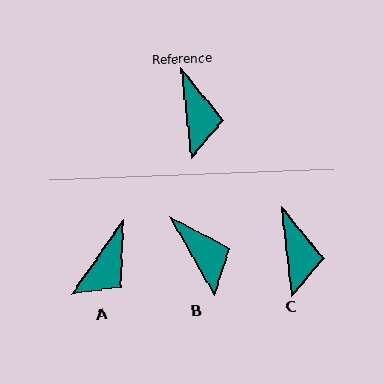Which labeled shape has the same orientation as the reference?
C.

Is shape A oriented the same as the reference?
No, it is off by about 41 degrees.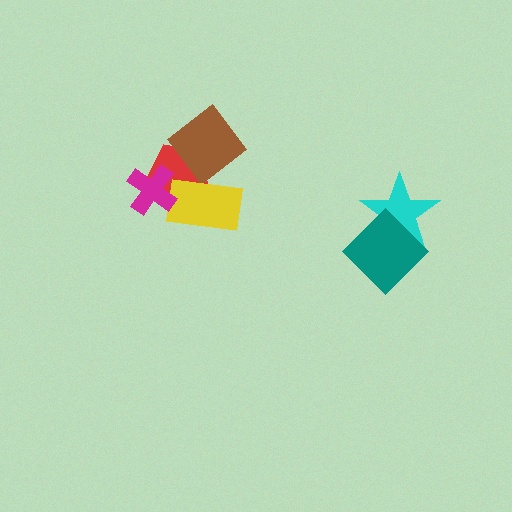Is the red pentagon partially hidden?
Yes, it is partially covered by another shape.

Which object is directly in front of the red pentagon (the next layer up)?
The brown diamond is directly in front of the red pentagon.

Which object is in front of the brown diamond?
The yellow rectangle is in front of the brown diamond.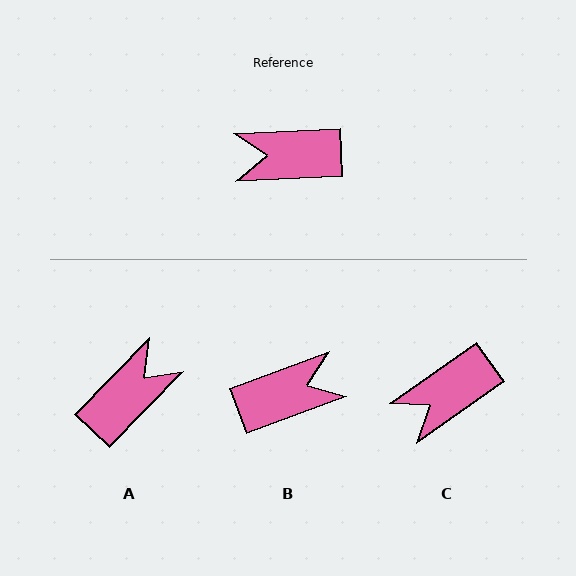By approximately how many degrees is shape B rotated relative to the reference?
Approximately 162 degrees clockwise.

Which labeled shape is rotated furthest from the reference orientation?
B, about 162 degrees away.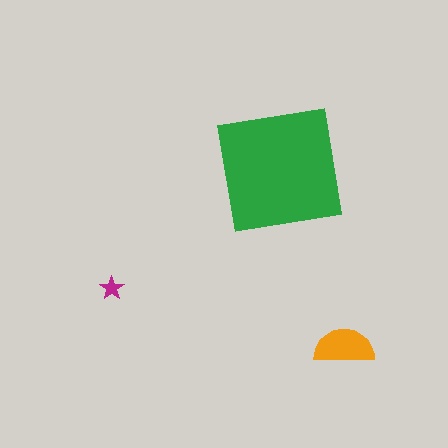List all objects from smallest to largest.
The magenta star, the orange semicircle, the green square.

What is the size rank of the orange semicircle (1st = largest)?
2nd.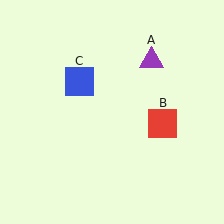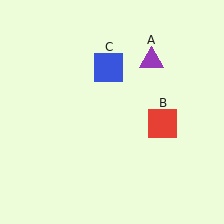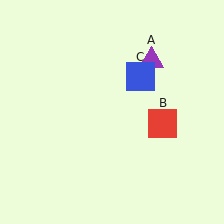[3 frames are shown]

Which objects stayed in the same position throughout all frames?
Purple triangle (object A) and red square (object B) remained stationary.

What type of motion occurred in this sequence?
The blue square (object C) rotated clockwise around the center of the scene.